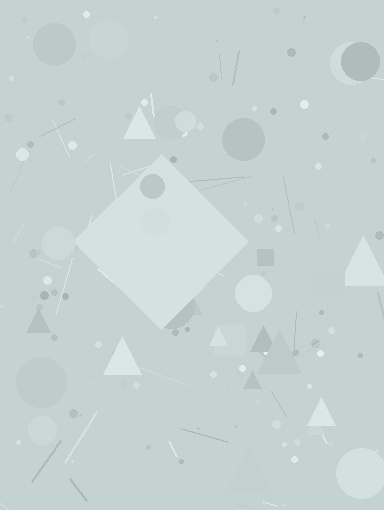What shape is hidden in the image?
A diamond is hidden in the image.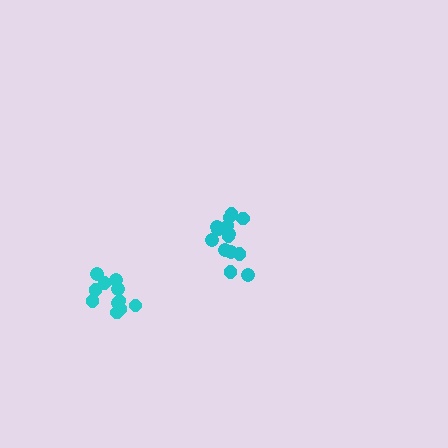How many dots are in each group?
Group 1: 11 dots, Group 2: 15 dots (26 total).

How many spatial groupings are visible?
There are 2 spatial groupings.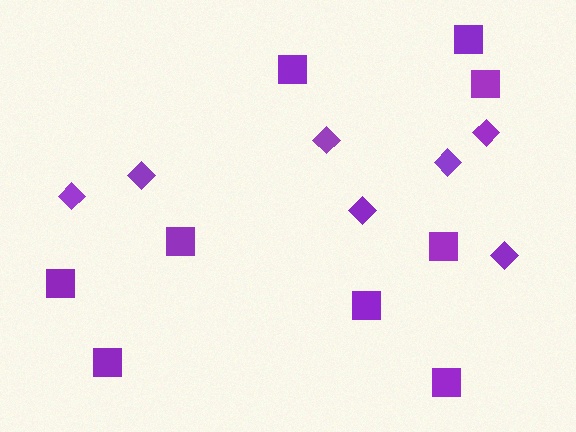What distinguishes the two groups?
There are 2 groups: one group of squares (9) and one group of diamonds (7).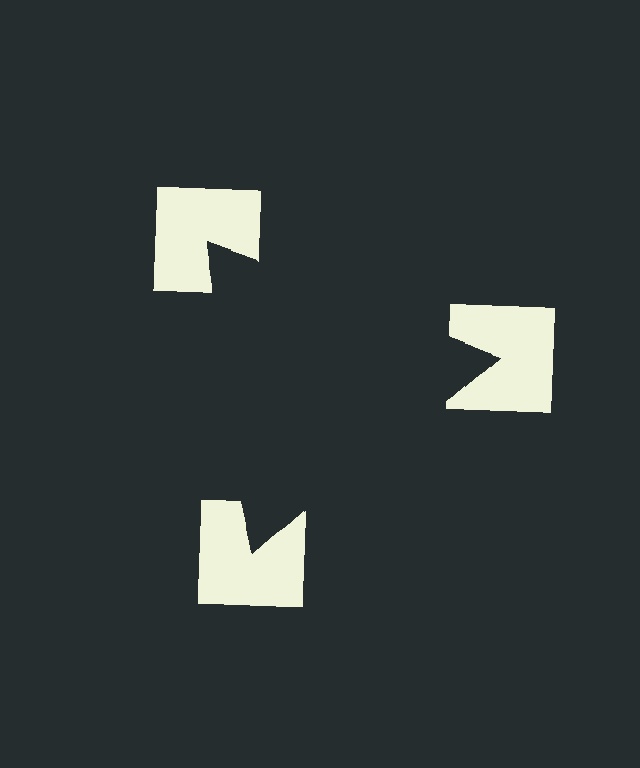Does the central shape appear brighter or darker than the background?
It typically appears slightly darker than the background, even though no actual brightness change is drawn.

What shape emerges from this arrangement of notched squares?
An illusory triangle — its edges are inferred from the aligned wedge cuts in the notched squares, not physically drawn.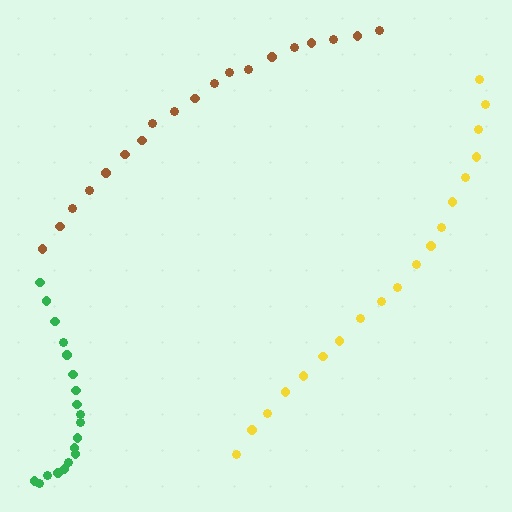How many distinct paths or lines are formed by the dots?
There are 3 distinct paths.